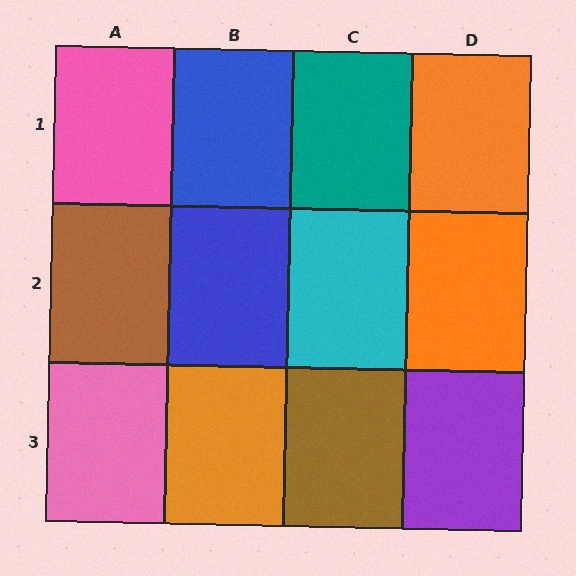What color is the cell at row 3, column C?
Brown.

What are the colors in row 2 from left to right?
Brown, blue, cyan, orange.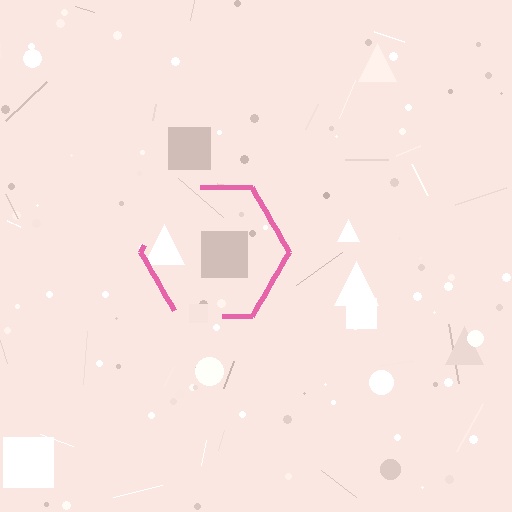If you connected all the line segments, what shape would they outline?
They would outline a hexagon.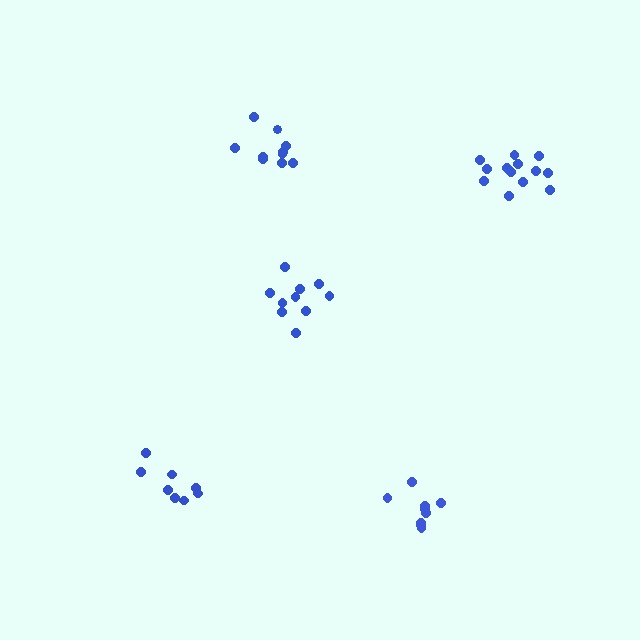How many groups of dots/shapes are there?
There are 5 groups.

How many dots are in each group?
Group 1: 9 dots, Group 2: 10 dots, Group 3: 8 dots, Group 4: 10 dots, Group 5: 13 dots (50 total).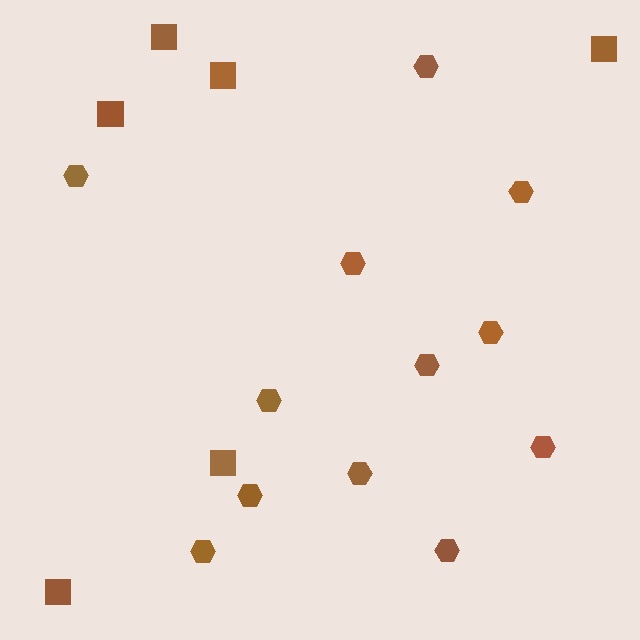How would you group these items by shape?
There are 2 groups: one group of squares (6) and one group of hexagons (12).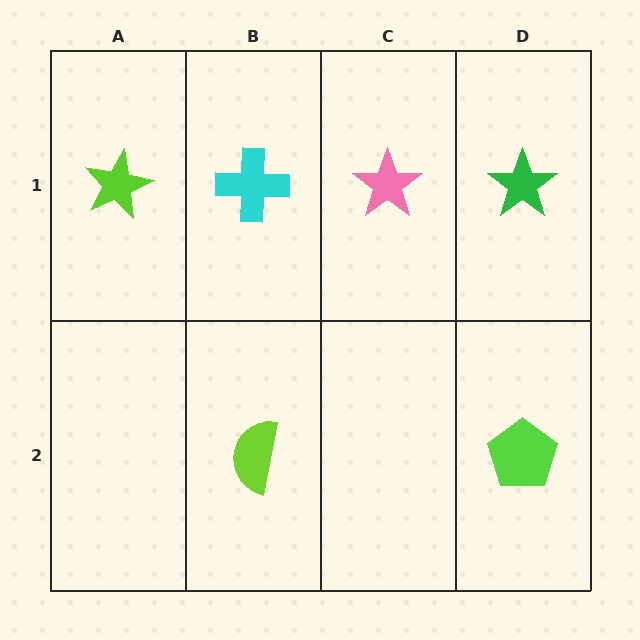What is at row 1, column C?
A pink star.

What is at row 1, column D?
A green star.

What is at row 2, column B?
A lime semicircle.